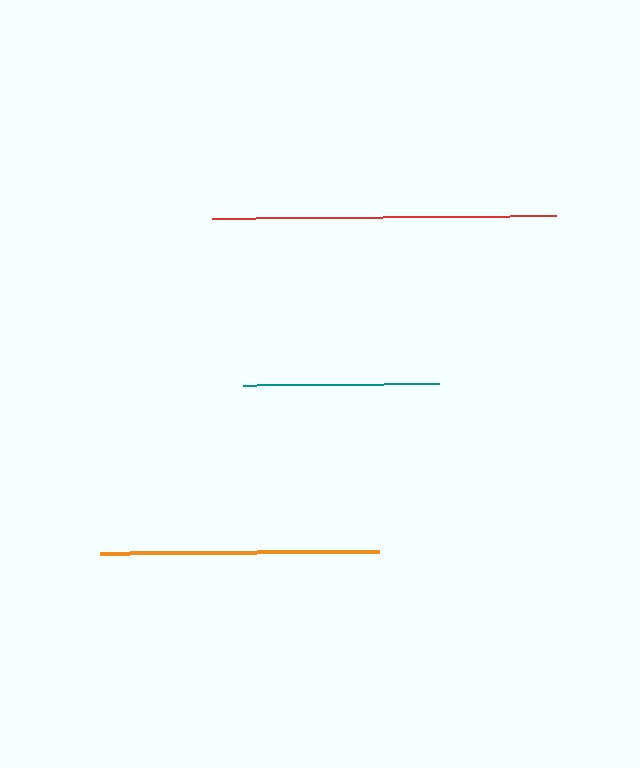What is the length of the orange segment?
The orange segment is approximately 279 pixels long.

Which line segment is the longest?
The red line is the longest at approximately 344 pixels.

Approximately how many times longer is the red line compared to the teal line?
The red line is approximately 1.8 times the length of the teal line.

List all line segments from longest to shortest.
From longest to shortest: red, orange, teal.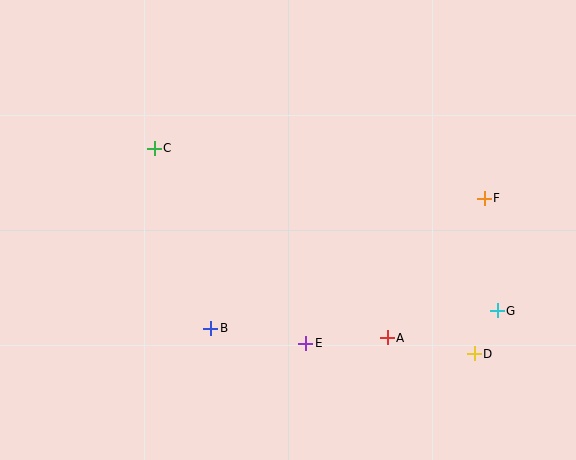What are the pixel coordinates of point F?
Point F is at (484, 198).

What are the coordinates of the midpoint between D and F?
The midpoint between D and F is at (479, 276).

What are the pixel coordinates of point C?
Point C is at (154, 148).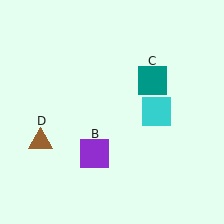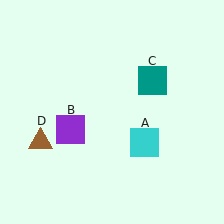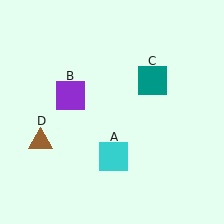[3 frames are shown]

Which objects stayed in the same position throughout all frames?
Teal square (object C) and brown triangle (object D) remained stationary.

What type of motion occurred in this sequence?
The cyan square (object A), purple square (object B) rotated clockwise around the center of the scene.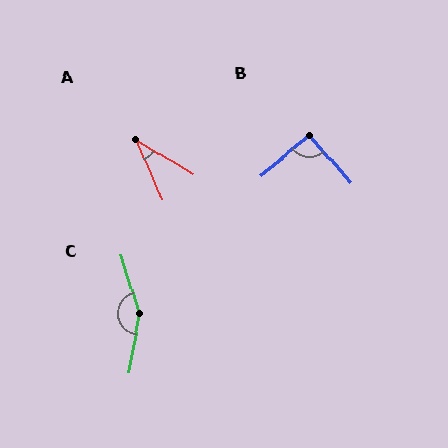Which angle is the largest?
C, at approximately 153 degrees.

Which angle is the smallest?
A, at approximately 35 degrees.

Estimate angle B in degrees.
Approximately 91 degrees.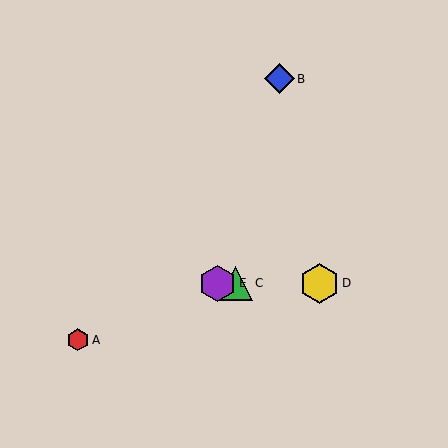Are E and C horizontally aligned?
Yes, both are at y≈283.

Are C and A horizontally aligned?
No, C is at y≈283 and A is at y≈340.